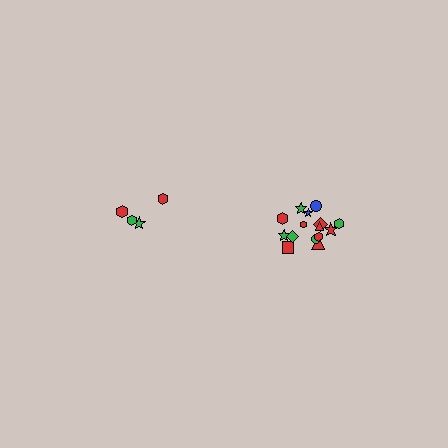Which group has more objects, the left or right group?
The right group.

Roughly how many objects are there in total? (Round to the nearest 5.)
Roughly 20 objects in total.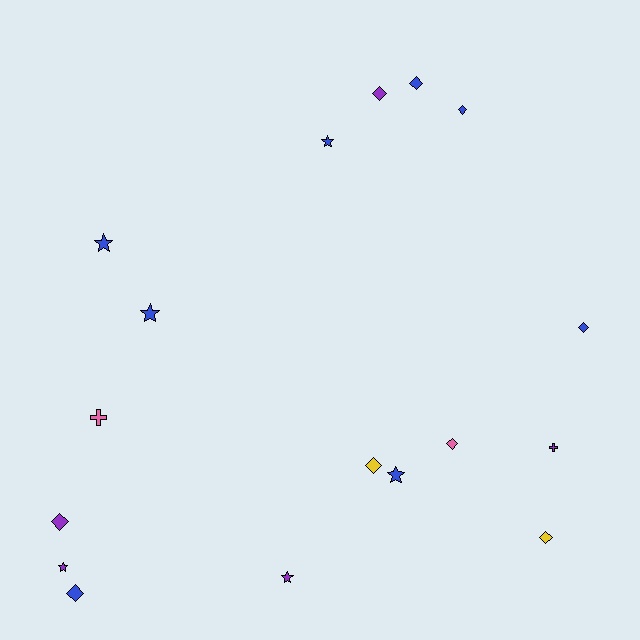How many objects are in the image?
There are 17 objects.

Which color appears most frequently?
Blue, with 8 objects.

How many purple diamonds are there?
There are 2 purple diamonds.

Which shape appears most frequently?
Diamond, with 9 objects.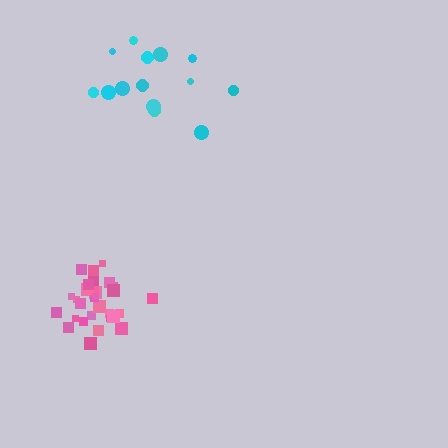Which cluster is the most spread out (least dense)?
Cyan.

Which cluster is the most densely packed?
Pink.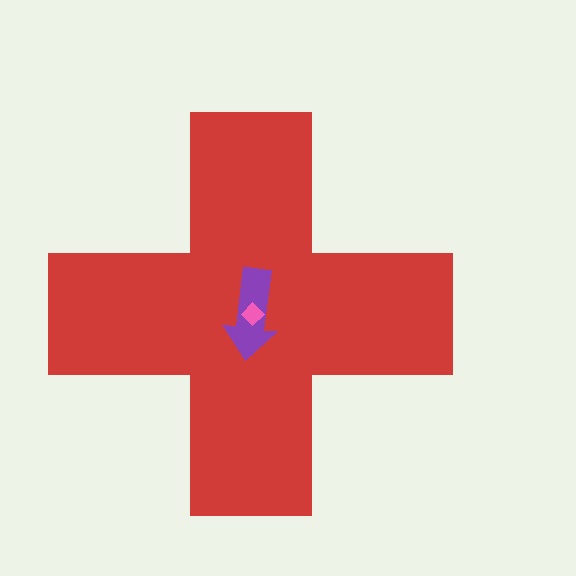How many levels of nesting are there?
3.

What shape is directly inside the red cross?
The purple arrow.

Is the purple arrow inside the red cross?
Yes.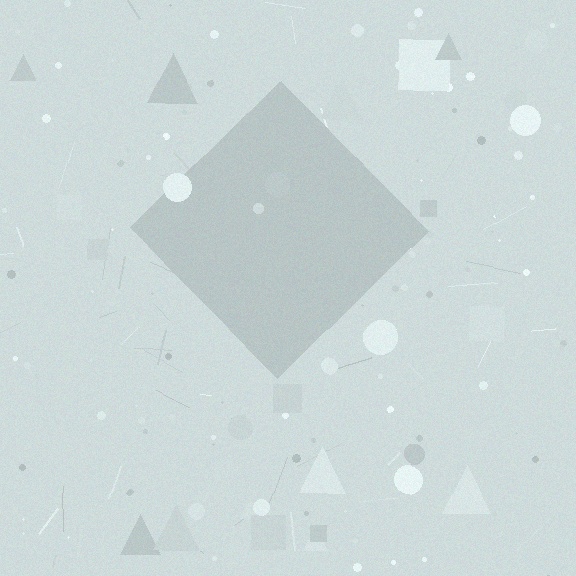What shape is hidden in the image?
A diamond is hidden in the image.